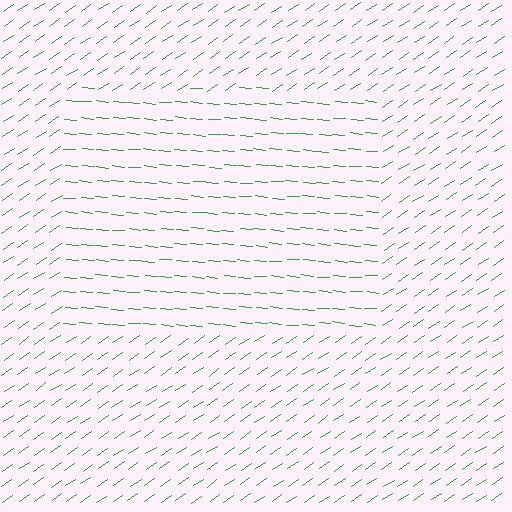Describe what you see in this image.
The image is filled with small green line segments. A rectangle region in the image has lines oriented differently from the surrounding lines, creating a visible texture boundary.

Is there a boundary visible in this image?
Yes, there is a texture boundary formed by a change in line orientation.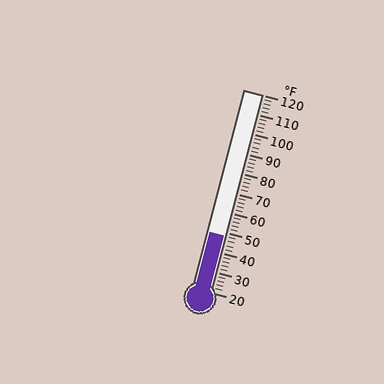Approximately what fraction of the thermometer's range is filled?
The thermometer is filled to approximately 30% of its range.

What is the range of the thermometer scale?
The thermometer scale ranges from 20°F to 120°F.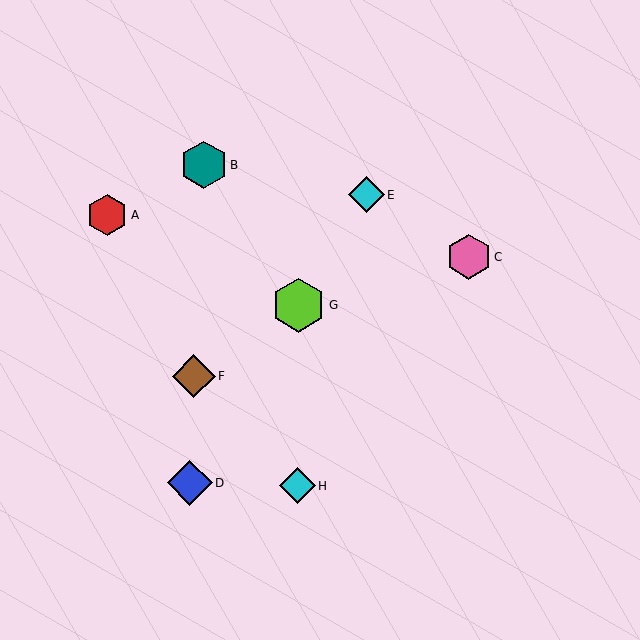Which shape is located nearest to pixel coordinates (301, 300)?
The lime hexagon (labeled G) at (299, 305) is nearest to that location.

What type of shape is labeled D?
Shape D is a blue diamond.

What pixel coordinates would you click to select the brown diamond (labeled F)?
Click at (194, 376) to select the brown diamond F.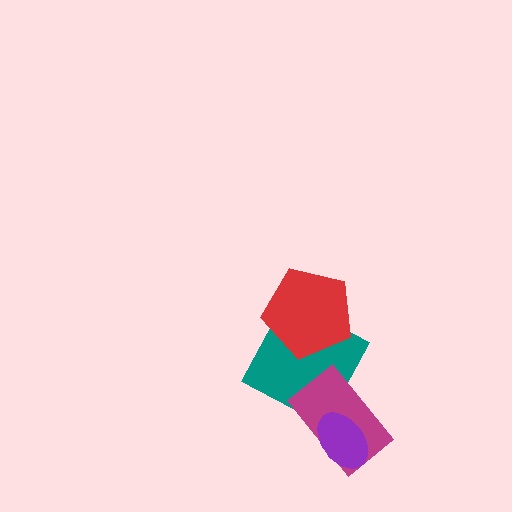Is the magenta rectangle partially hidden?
Yes, it is partially covered by another shape.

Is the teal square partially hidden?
Yes, it is partially covered by another shape.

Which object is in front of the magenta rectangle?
The purple ellipse is in front of the magenta rectangle.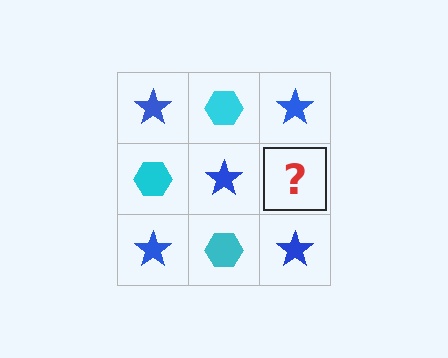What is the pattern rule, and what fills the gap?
The rule is that it alternates blue star and cyan hexagon in a checkerboard pattern. The gap should be filled with a cyan hexagon.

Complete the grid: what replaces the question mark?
The question mark should be replaced with a cyan hexagon.